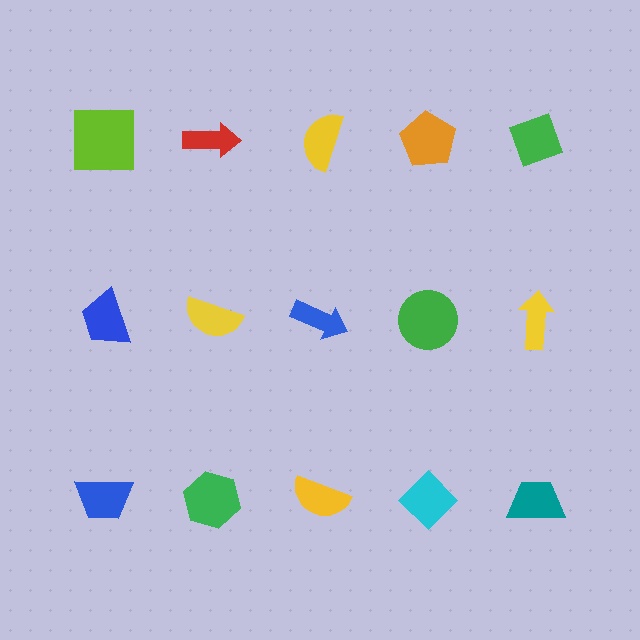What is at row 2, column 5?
A yellow arrow.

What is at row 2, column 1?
A blue trapezoid.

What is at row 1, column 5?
A green diamond.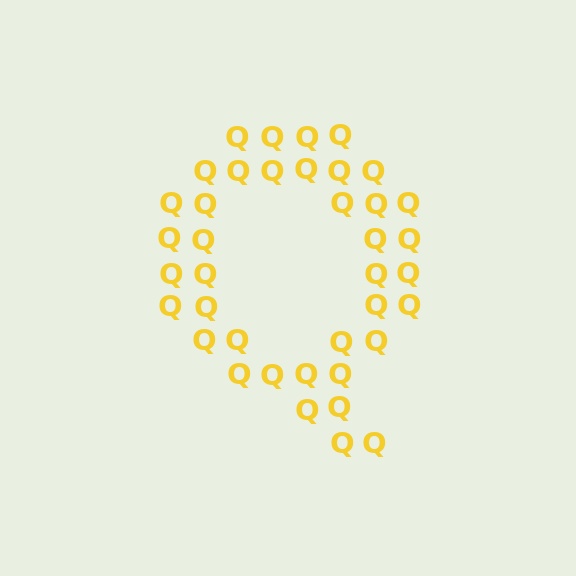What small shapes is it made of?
It is made of small letter Q's.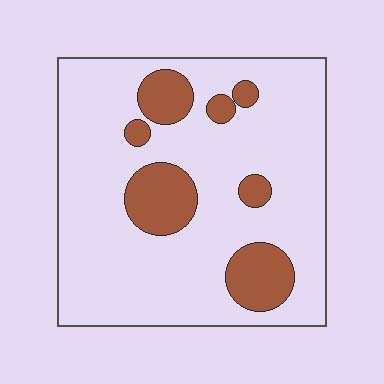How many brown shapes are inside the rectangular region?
7.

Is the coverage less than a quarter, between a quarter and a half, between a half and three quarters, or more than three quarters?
Less than a quarter.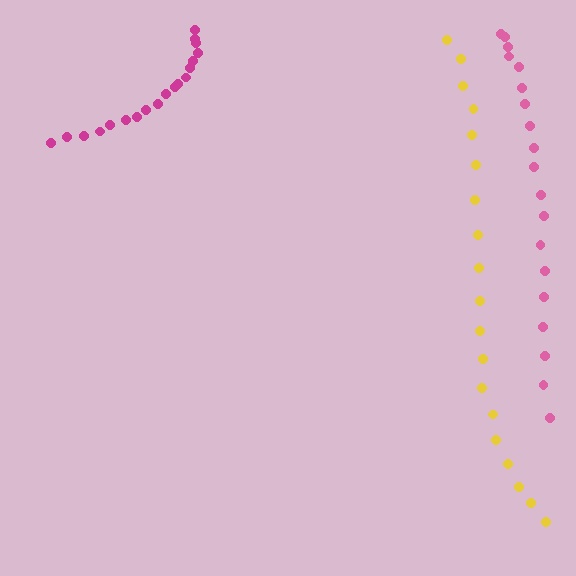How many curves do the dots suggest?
There are 3 distinct paths.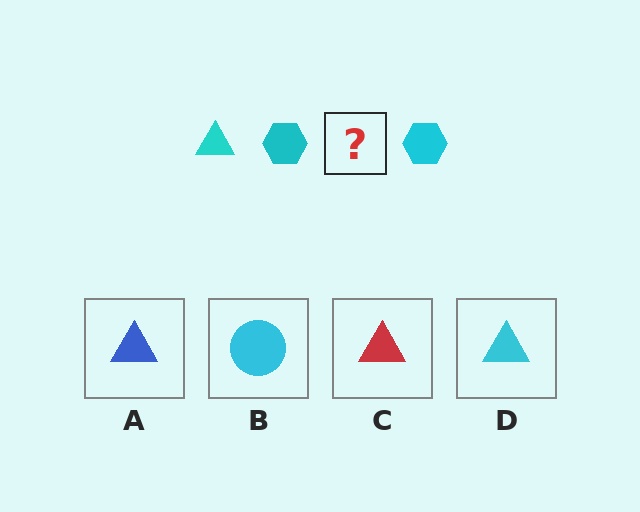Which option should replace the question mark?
Option D.